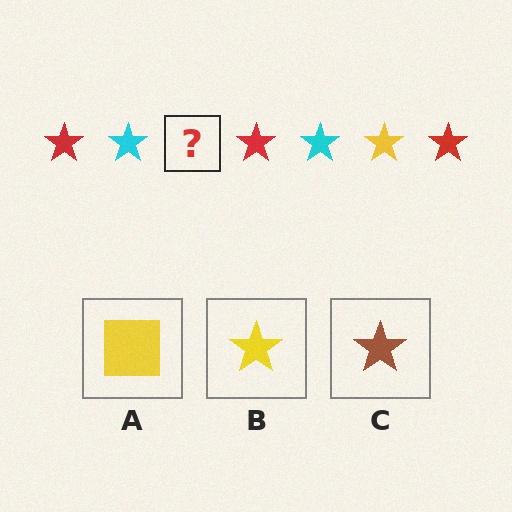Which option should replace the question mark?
Option B.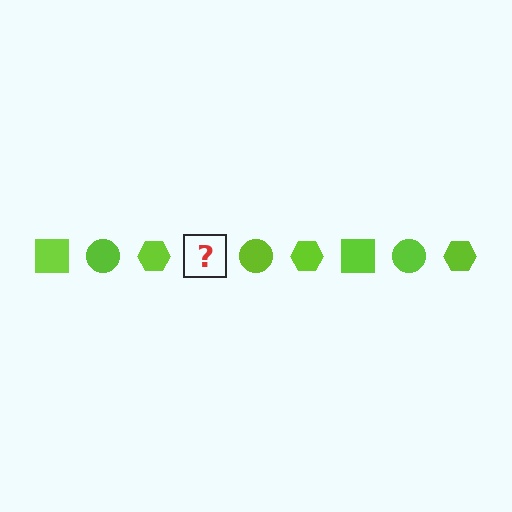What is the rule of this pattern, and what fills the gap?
The rule is that the pattern cycles through square, circle, hexagon shapes in lime. The gap should be filled with a lime square.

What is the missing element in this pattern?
The missing element is a lime square.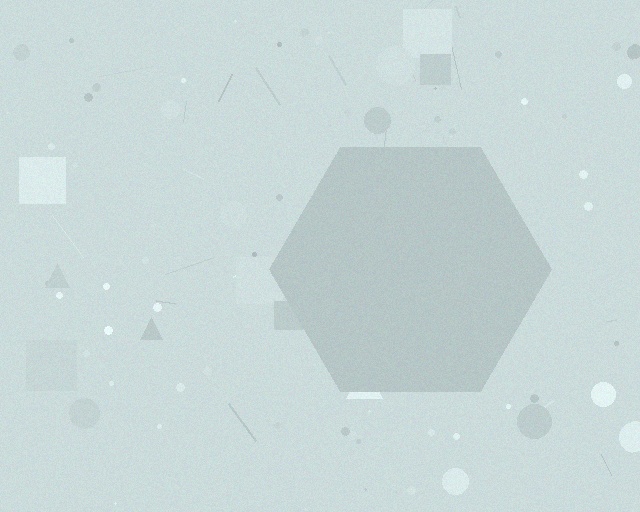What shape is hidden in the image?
A hexagon is hidden in the image.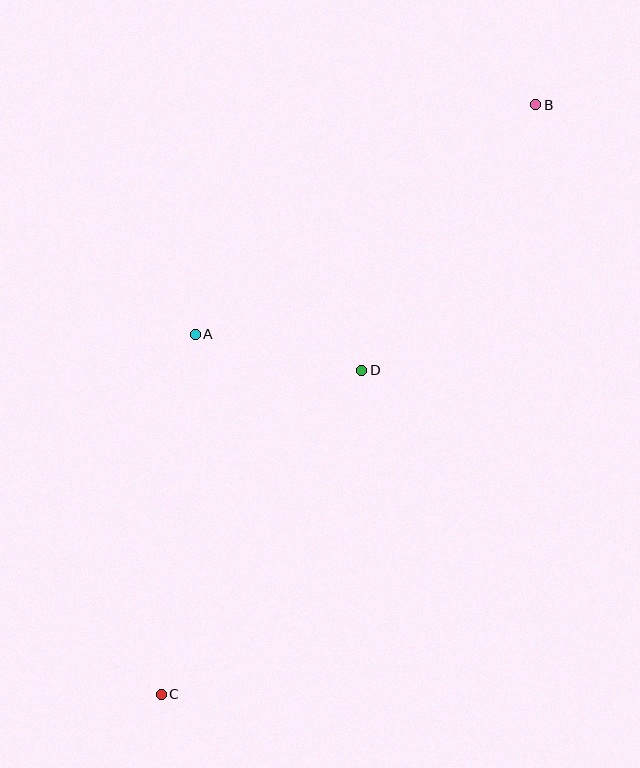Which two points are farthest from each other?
Points B and C are farthest from each other.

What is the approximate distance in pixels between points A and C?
The distance between A and C is approximately 362 pixels.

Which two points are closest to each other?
Points A and D are closest to each other.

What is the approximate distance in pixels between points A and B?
The distance between A and B is approximately 410 pixels.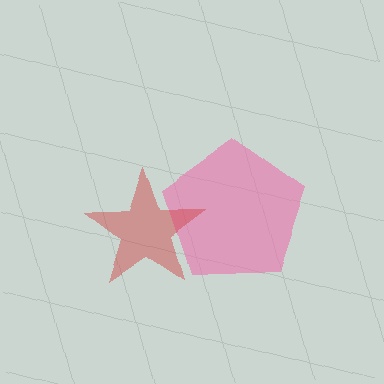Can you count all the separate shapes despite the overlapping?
Yes, there are 2 separate shapes.